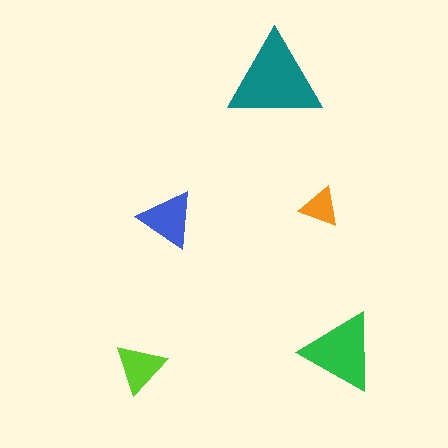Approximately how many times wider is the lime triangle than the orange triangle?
About 1.5 times wider.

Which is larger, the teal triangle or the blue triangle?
The teal one.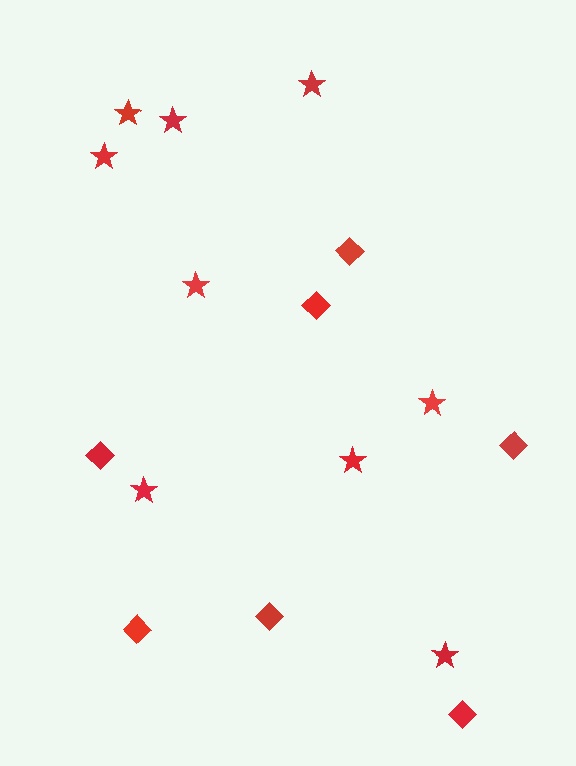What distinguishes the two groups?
There are 2 groups: one group of stars (9) and one group of diamonds (7).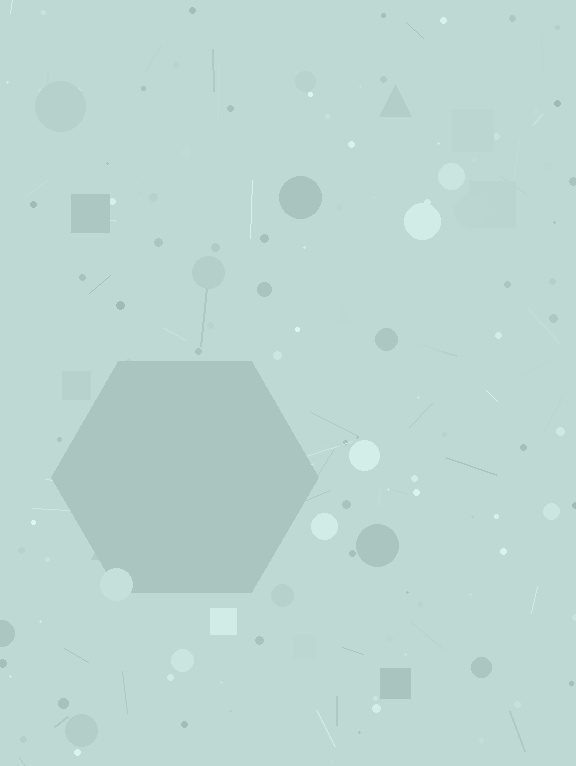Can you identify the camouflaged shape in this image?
The camouflaged shape is a hexagon.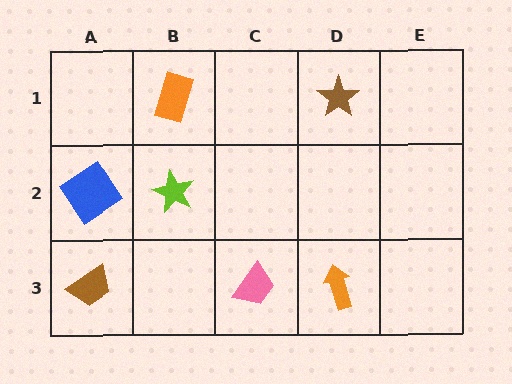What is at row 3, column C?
A pink trapezoid.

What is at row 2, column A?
A blue diamond.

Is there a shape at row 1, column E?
No, that cell is empty.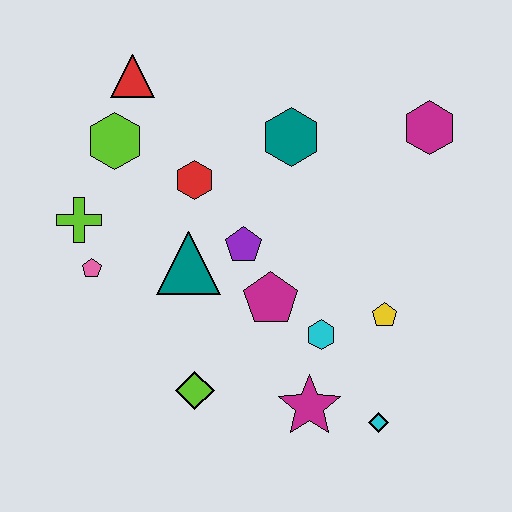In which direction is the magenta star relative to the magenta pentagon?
The magenta star is below the magenta pentagon.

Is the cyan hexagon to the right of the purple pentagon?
Yes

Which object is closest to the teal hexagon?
The red hexagon is closest to the teal hexagon.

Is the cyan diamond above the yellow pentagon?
No